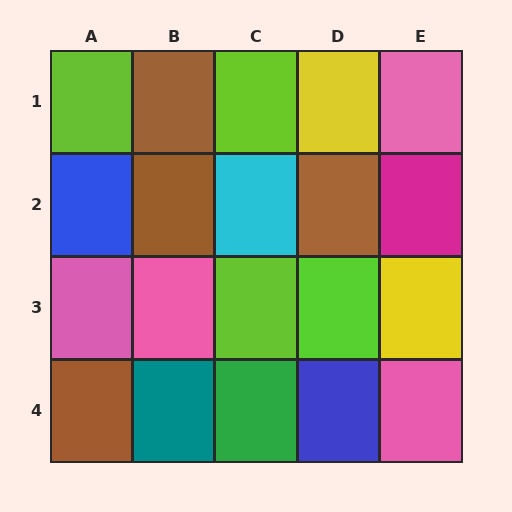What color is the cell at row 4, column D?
Blue.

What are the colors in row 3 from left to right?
Pink, pink, lime, lime, yellow.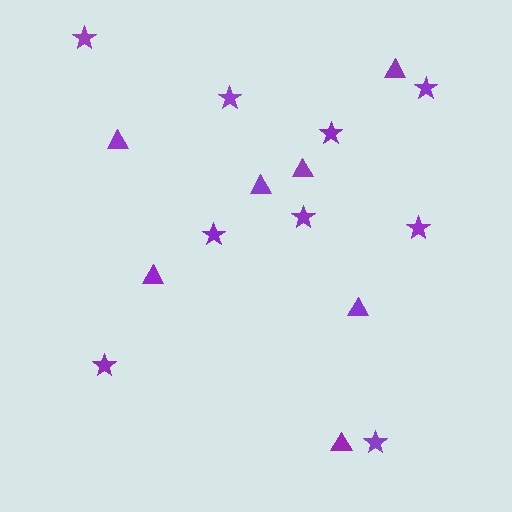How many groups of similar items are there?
There are 2 groups: one group of stars (9) and one group of triangles (7).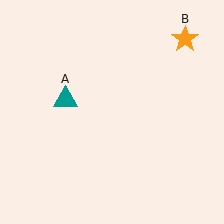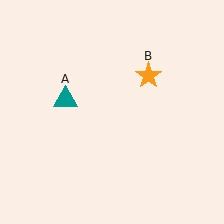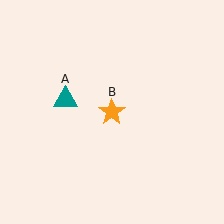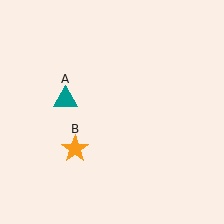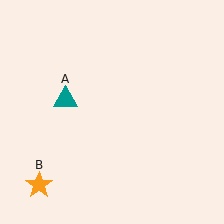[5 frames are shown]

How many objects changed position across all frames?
1 object changed position: orange star (object B).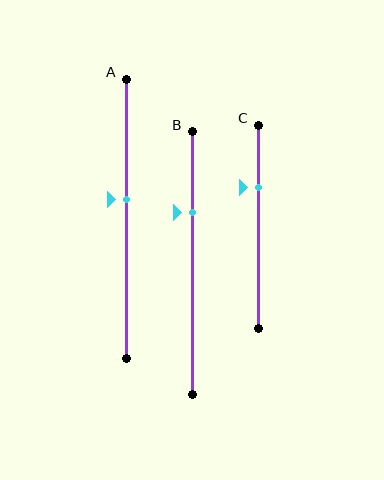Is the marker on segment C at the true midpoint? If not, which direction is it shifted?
No, the marker on segment C is shifted upward by about 20% of the segment length.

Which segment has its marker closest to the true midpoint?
Segment A has its marker closest to the true midpoint.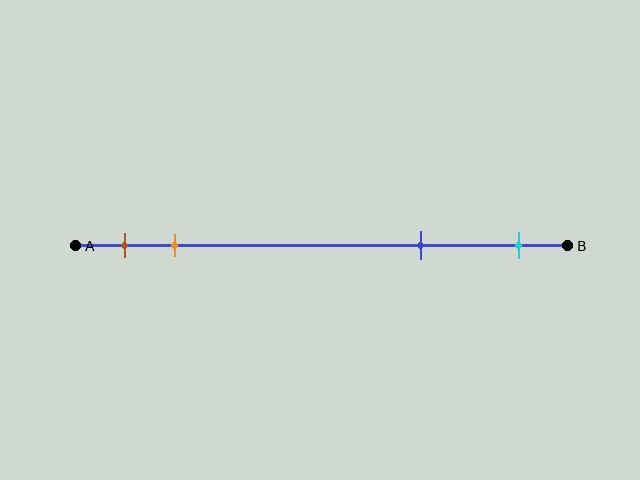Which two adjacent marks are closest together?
The brown and orange marks are the closest adjacent pair.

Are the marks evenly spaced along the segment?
No, the marks are not evenly spaced.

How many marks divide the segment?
There are 4 marks dividing the segment.